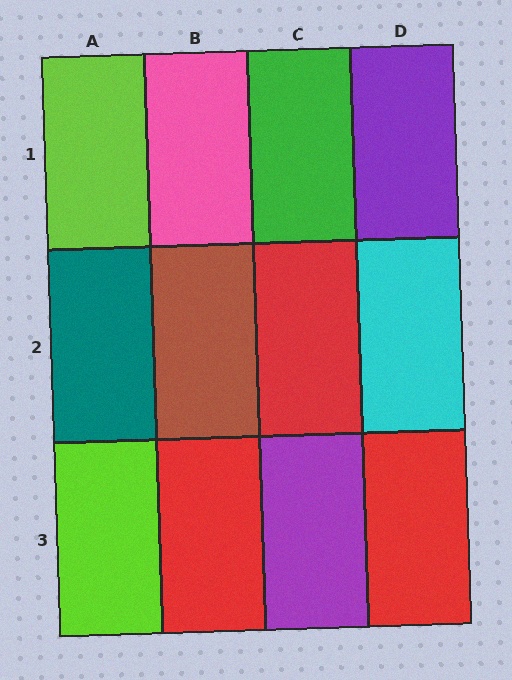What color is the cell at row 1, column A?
Lime.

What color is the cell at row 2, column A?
Teal.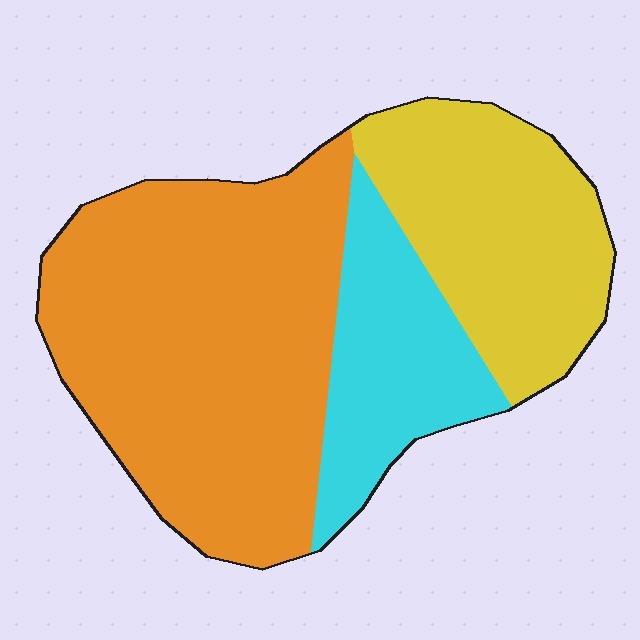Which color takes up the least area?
Cyan, at roughly 20%.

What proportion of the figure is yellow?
Yellow covers about 30% of the figure.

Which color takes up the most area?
Orange, at roughly 55%.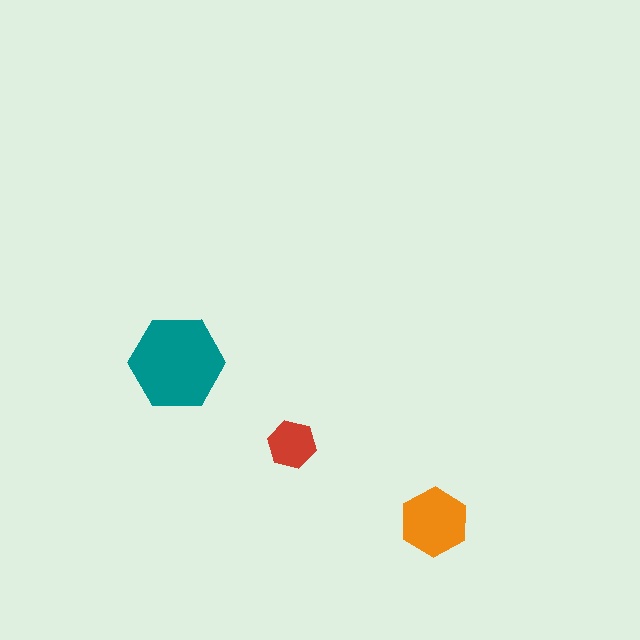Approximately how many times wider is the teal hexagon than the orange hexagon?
About 1.5 times wider.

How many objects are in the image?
There are 3 objects in the image.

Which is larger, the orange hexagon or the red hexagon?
The orange one.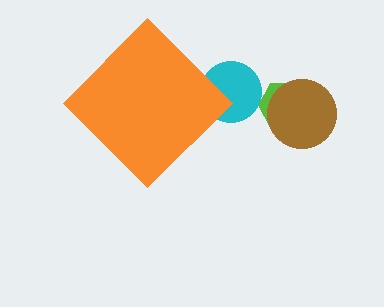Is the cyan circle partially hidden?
Yes, the cyan circle is partially hidden behind the orange diamond.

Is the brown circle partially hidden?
No, the brown circle is fully visible.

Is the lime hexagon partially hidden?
No, the lime hexagon is fully visible.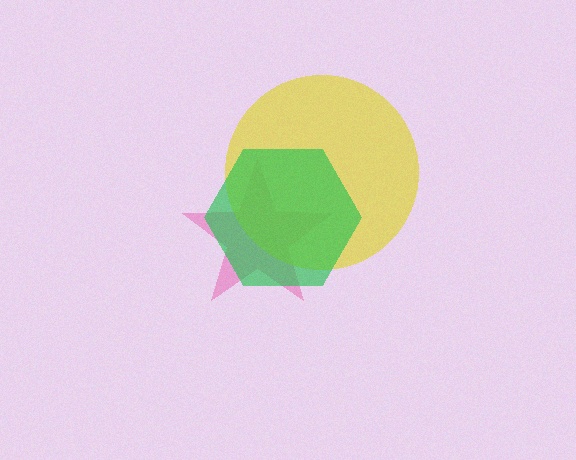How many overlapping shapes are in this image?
There are 3 overlapping shapes in the image.